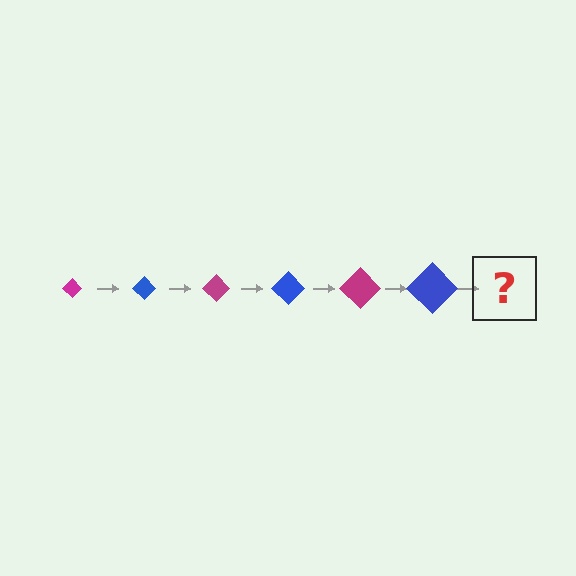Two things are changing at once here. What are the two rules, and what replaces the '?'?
The two rules are that the diamond grows larger each step and the color cycles through magenta and blue. The '?' should be a magenta diamond, larger than the previous one.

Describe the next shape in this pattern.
It should be a magenta diamond, larger than the previous one.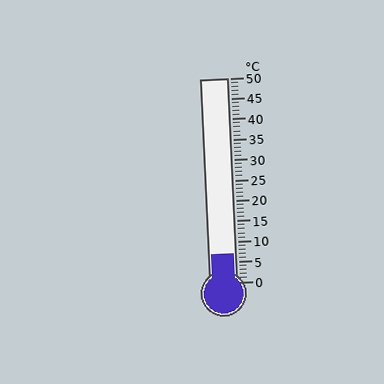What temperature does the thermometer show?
The thermometer shows approximately 7°C.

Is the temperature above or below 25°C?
The temperature is below 25°C.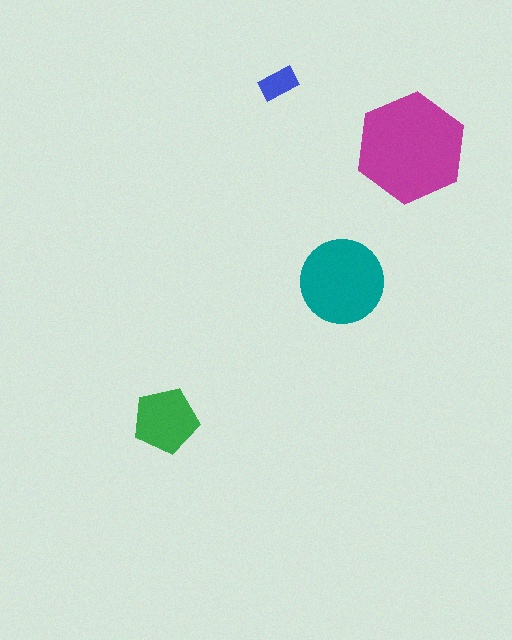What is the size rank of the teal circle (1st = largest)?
2nd.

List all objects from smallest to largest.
The blue rectangle, the green pentagon, the teal circle, the magenta hexagon.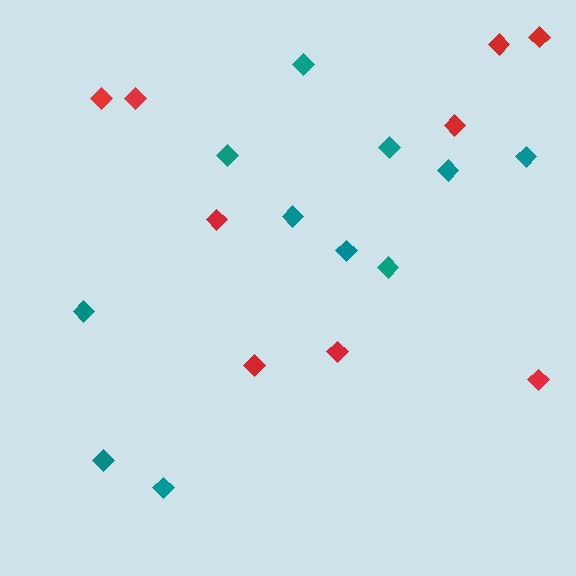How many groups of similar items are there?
There are 2 groups: one group of red diamonds (9) and one group of teal diamonds (11).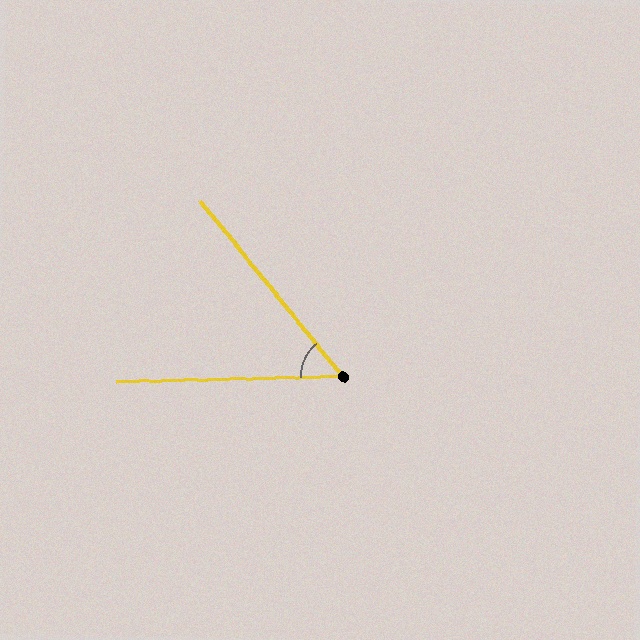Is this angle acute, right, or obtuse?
It is acute.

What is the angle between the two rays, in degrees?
Approximately 52 degrees.